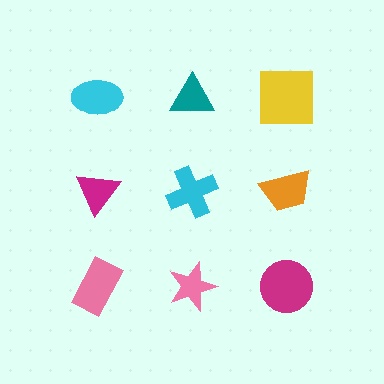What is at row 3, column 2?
A pink star.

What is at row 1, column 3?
A yellow square.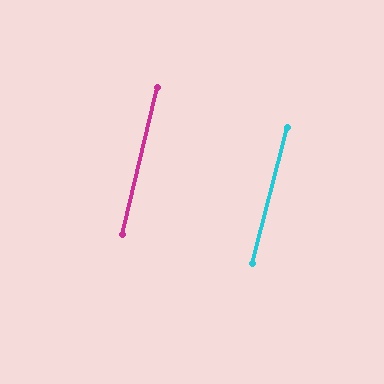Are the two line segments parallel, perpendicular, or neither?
Parallel — their directions differ by only 0.7°.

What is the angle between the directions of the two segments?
Approximately 1 degree.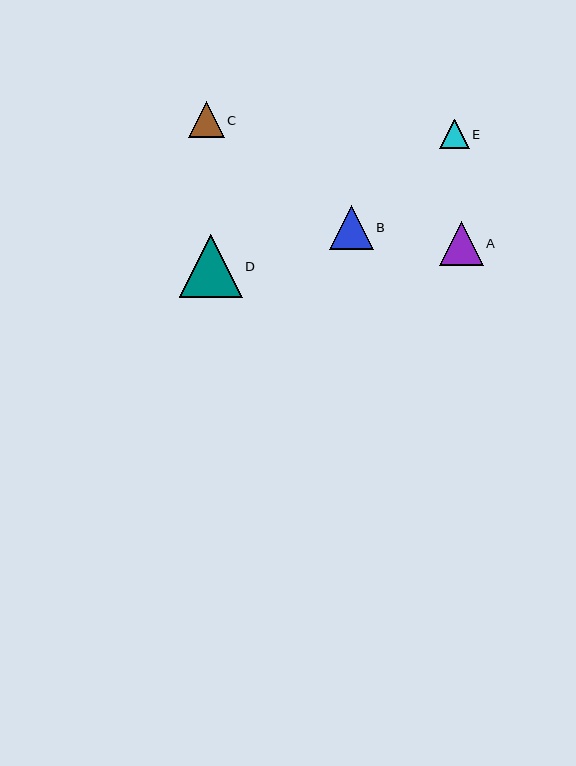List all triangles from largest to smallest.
From largest to smallest: D, A, B, C, E.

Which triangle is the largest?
Triangle D is the largest with a size of approximately 62 pixels.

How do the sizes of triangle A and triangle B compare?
Triangle A and triangle B are approximately the same size.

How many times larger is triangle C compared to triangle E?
Triangle C is approximately 1.2 times the size of triangle E.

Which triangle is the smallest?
Triangle E is the smallest with a size of approximately 30 pixels.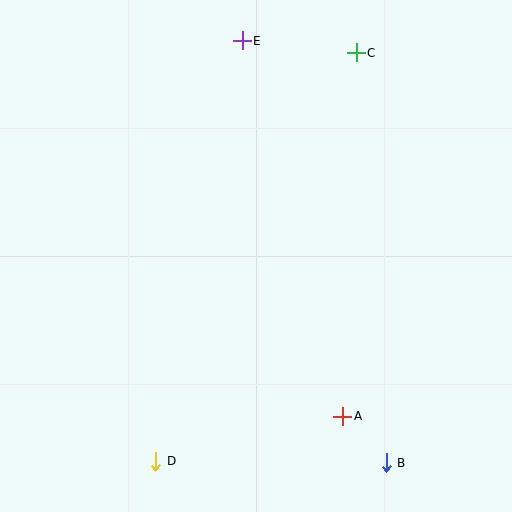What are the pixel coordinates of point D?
Point D is at (156, 461).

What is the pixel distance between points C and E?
The distance between C and E is 115 pixels.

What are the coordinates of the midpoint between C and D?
The midpoint between C and D is at (256, 257).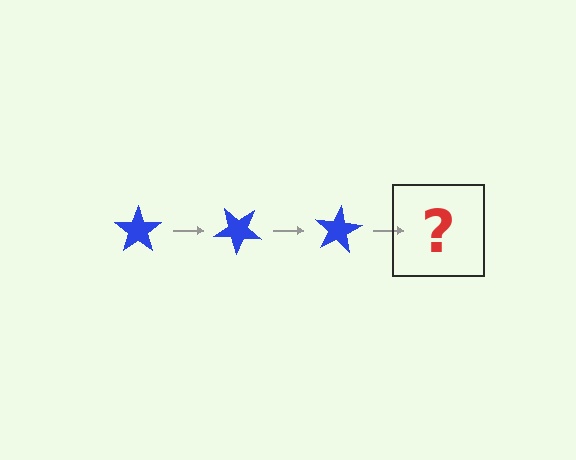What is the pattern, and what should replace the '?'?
The pattern is that the star rotates 40 degrees each step. The '?' should be a blue star rotated 120 degrees.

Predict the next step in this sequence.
The next step is a blue star rotated 120 degrees.